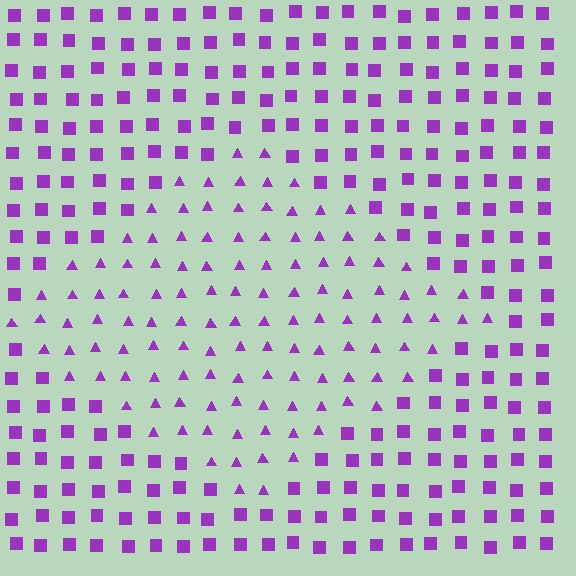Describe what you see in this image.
The image is filled with small purple elements arranged in a uniform grid. A diamond-shaped region contains triangles, while the surrounding area contains squares. The boundary is defined purely by the change in element shape.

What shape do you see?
I see a diamond.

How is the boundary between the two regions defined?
The boundary is defined by a change in element shape: triangles inside vs. squares outside. All elements share the same color and spacing.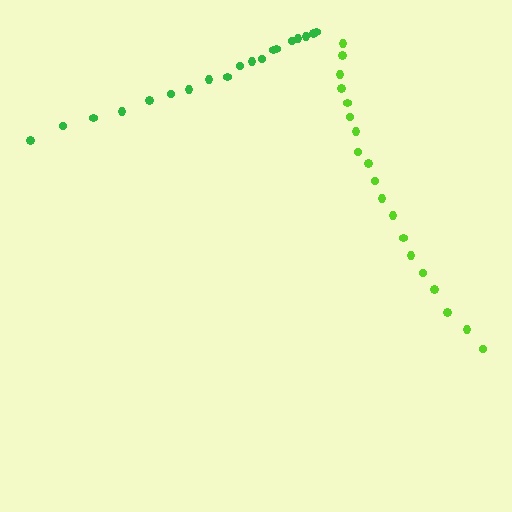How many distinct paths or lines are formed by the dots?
There are 2 distinct paths.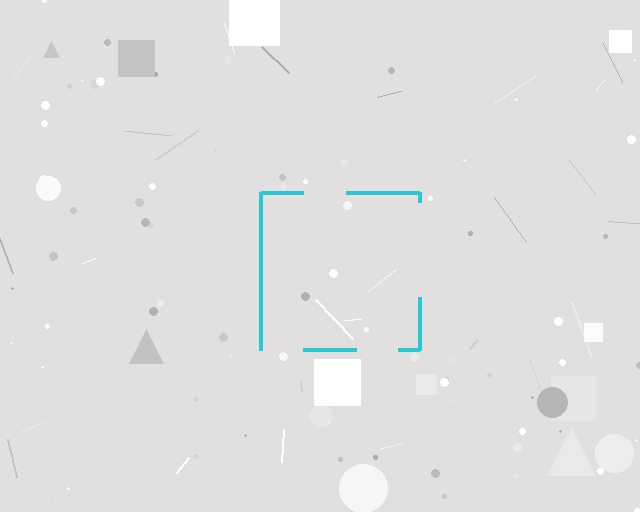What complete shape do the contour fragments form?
The contour fragments form a square.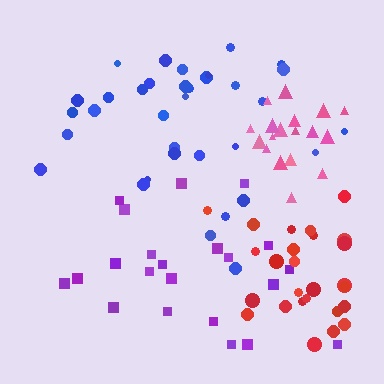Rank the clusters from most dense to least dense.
pink, red, blue, purple.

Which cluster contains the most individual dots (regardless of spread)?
Blue (34).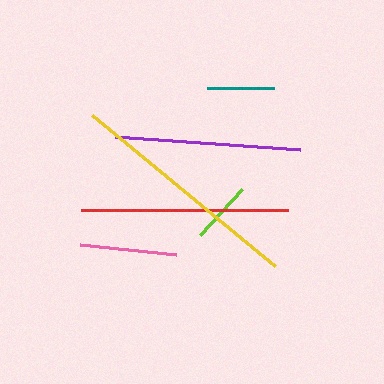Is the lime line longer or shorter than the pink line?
The pink line is longer than the lime line.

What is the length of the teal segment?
The teal segment is approximately 67 pixels long.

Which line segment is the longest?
The yellow line is the longest at approximately 238 pixels.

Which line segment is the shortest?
The lime line is the shortest at approximately 61 pixels.